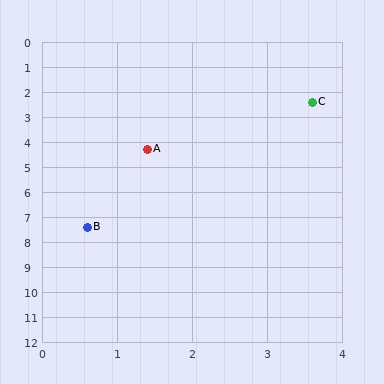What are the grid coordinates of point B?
Point B is at approximately (0.6, 7.4).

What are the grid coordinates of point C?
Point C is at approximately (3.6, 2.4).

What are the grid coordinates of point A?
Point A is at approximately (1.4, 4.3).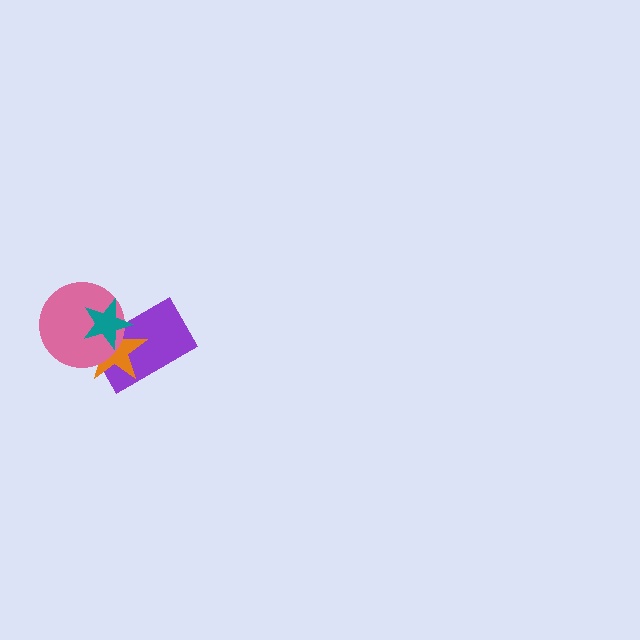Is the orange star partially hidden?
Yes, it is partially covered by another shape.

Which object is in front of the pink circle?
The teal star is in front of the pink circle.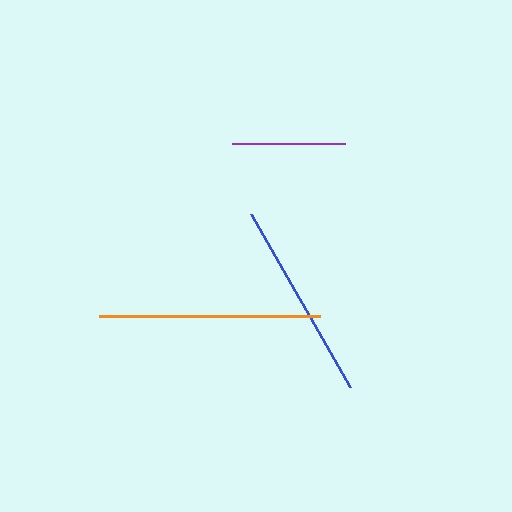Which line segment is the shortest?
The purple line is the shortest at approximately 113 pixels.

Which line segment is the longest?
The orange line is the longest at approximately 221 pixels.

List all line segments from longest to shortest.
From longest to shortest: orange, blue, purple.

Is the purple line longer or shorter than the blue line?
The blue line is longer than the purple line.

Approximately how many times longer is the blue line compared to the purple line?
The blue line is approximately 1.8 times the length of the purple line.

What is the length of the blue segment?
The blue segment is approximately 199 pixels long.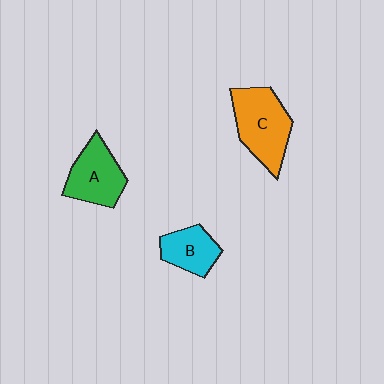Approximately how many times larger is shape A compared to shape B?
Approximately 1.3 times.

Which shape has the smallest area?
Shape B (cyan).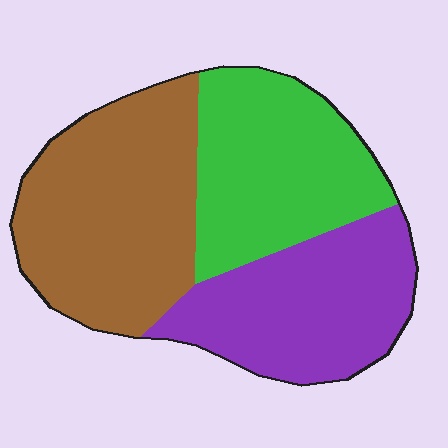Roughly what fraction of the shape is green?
Green covers around 30% of the shape.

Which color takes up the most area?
Brown, at roughly 40%.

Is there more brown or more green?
Brown.